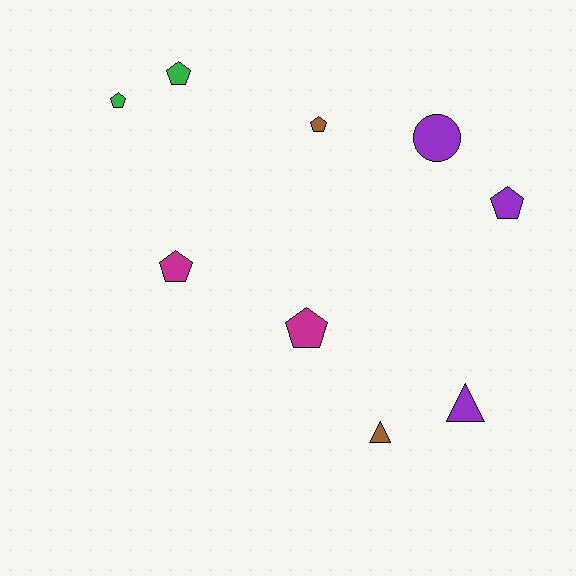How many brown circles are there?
There are no brown circles.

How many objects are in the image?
There are 9 objects.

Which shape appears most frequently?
Pentagon, with 6 objects.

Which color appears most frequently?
Purple, with 3 objects.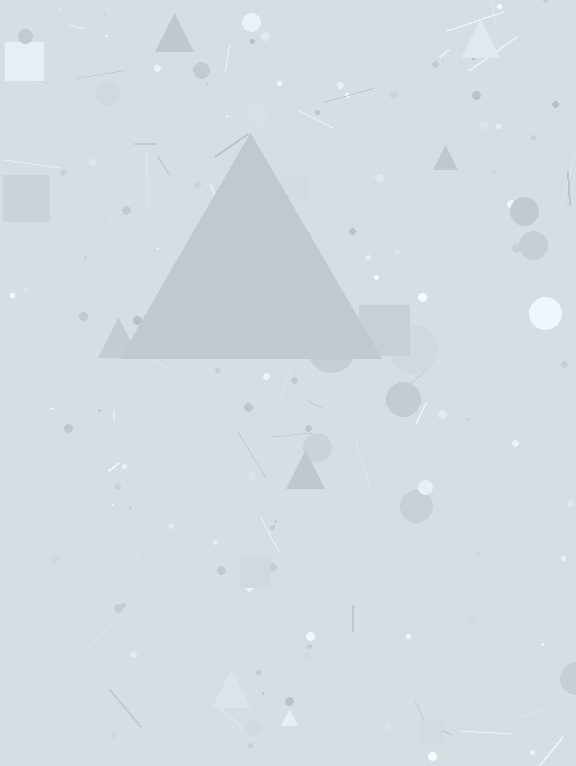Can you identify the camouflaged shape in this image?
The camouflaged shape is a triangle.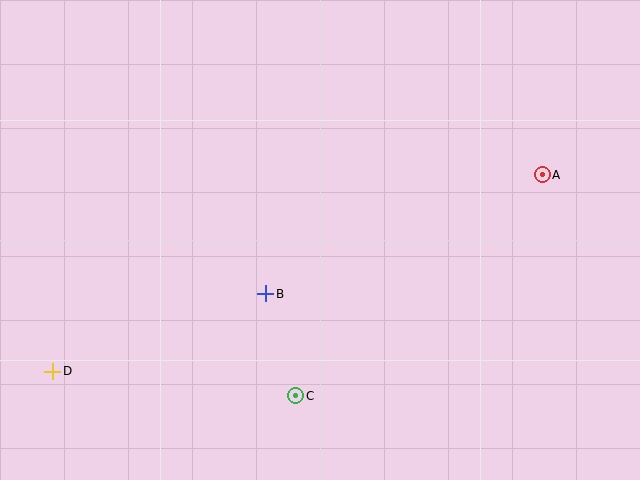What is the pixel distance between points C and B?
The distance between C and B is 106 pixels.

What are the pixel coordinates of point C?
Point C is at (296, 396).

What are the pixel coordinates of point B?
Point B is at (266, 294).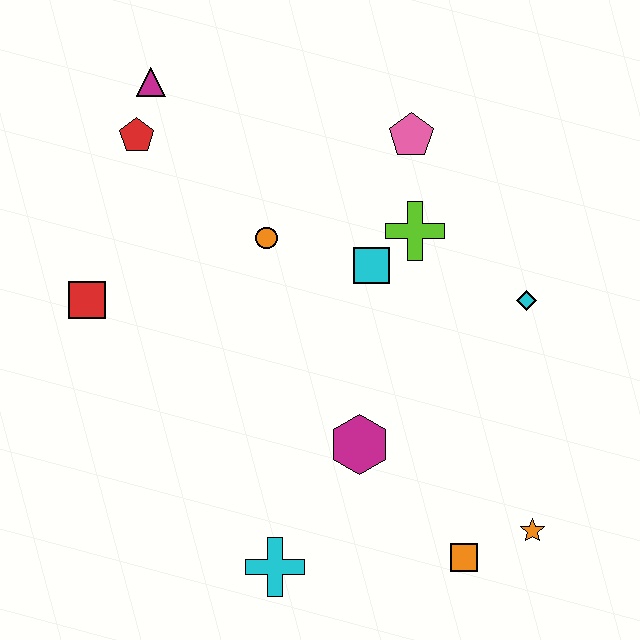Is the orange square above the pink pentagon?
No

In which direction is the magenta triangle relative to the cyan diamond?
The magenta triangle is to the left of the cyan diamond.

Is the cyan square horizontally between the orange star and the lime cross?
No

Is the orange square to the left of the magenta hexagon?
No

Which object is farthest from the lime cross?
The cyan cross is farthest from the lime cross.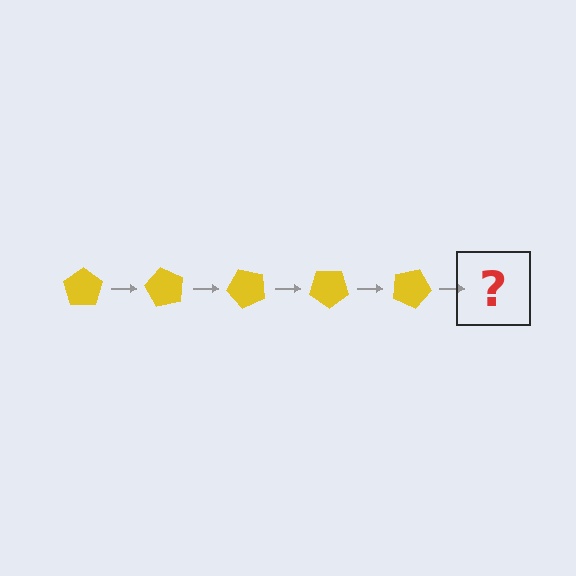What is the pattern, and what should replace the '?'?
The pattern is that the pentagon rotates 60 degrees each step. The '?' should be a yellow pentagon rotated 300 degrees.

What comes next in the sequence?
The next element should be a yellow pentagon rotated 300 degrees.